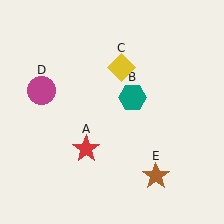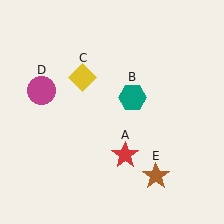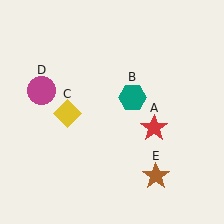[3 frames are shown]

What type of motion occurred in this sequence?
The red star (object A), yellow diamond (object C) rotated counterclockwise around the center of the scene.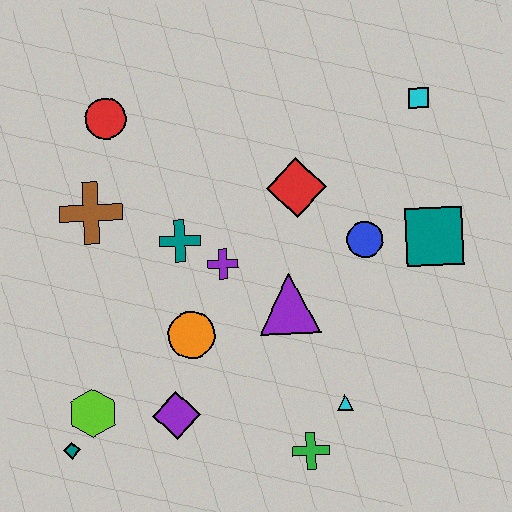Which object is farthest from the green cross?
The red circle is farthest from the green cross.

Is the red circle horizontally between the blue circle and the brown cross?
Yes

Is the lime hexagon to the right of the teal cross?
No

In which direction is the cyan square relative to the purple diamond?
The cyan square is above the purple diamond.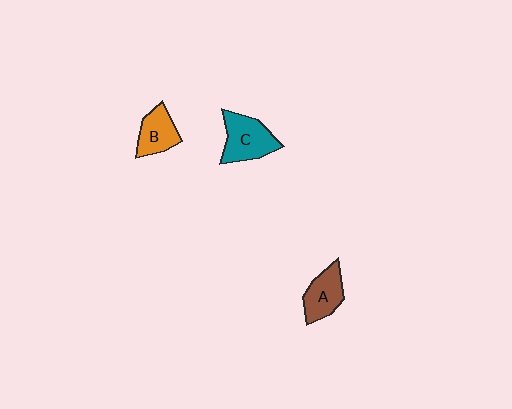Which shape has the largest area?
Shape C (teal).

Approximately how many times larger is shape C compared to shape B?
Approximately 1.4 times.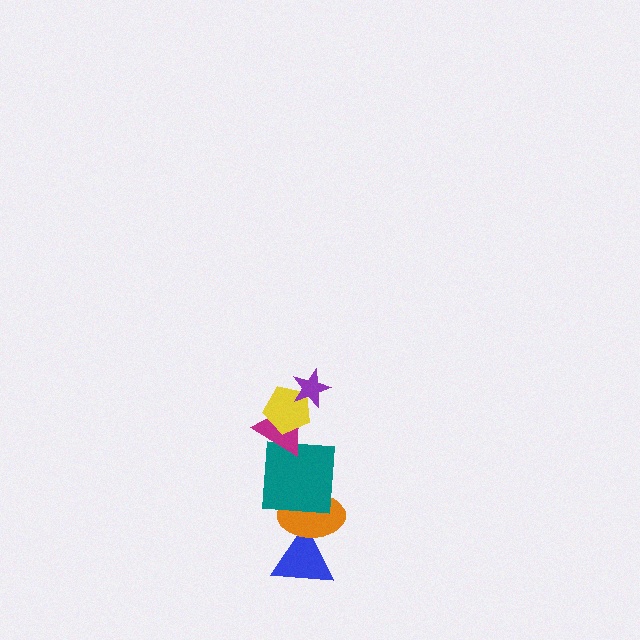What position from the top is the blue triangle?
The blue triangle is 6th from the top.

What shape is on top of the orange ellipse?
The teal square is on top of the orange ellipse.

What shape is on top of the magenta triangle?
The yellow pentagon is on top of the magenta triangle.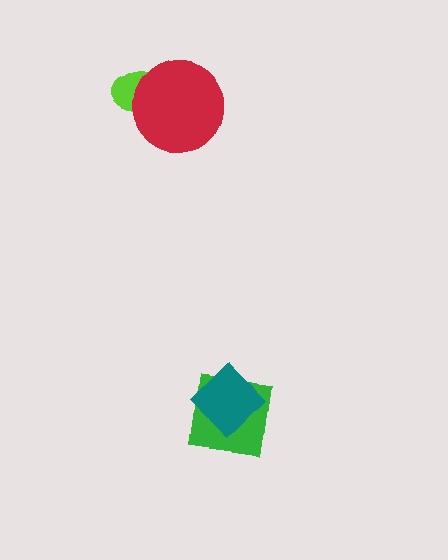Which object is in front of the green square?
The teal diamond is in front of the green square.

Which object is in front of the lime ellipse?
The red circle is in front of the lime ellipse.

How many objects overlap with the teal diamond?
1 object overlaps with the teal diamond.